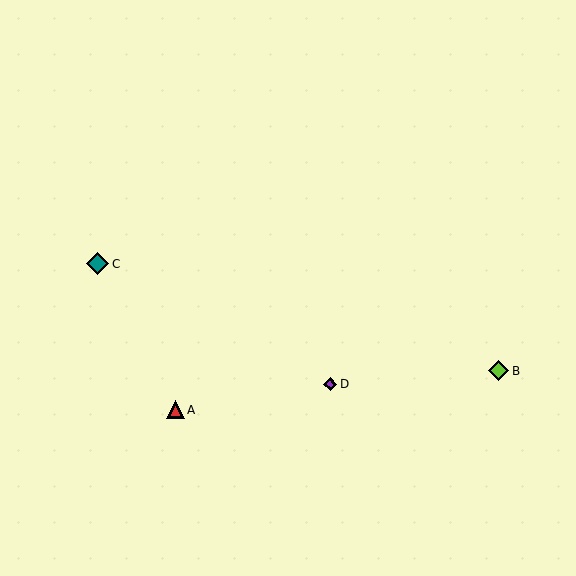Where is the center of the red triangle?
The center of the red triangle is at (175, 410).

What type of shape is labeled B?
Shape B is a lime diamond.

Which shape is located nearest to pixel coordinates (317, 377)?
The purple diamond (labeled D) at (330, 384) is nearest to that location.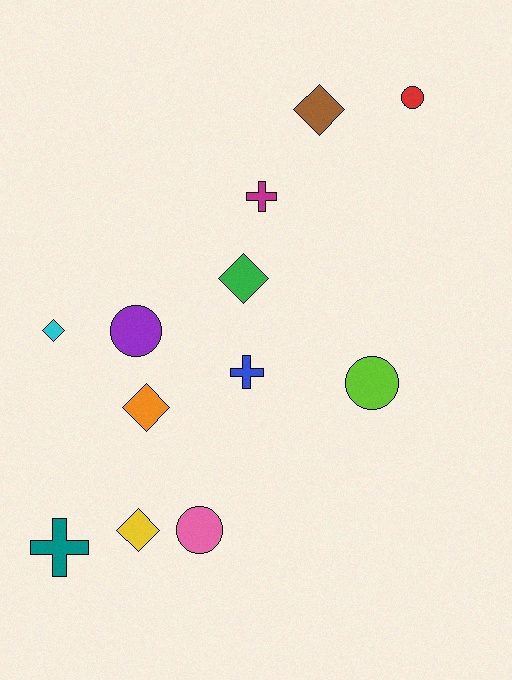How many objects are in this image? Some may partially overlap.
There are 12 objects.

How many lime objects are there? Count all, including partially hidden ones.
There is 1 lime object.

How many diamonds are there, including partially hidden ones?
There are 5 diamonds.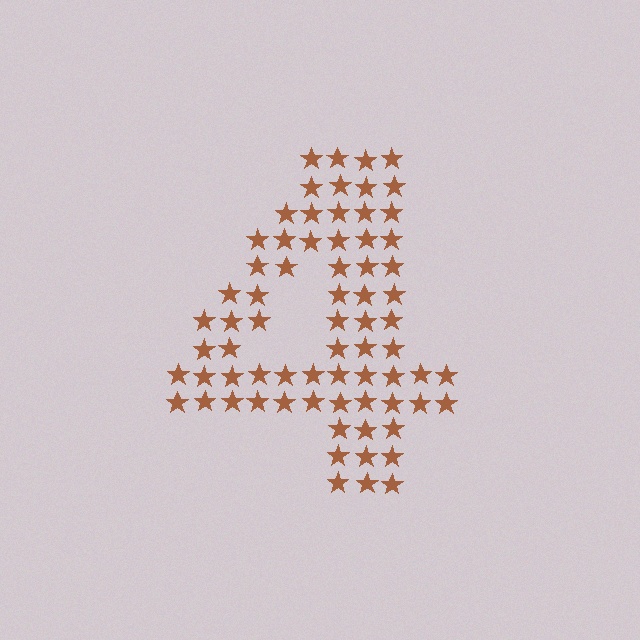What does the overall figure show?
The overall figure shows the digit 4.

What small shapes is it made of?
It is made of small stars.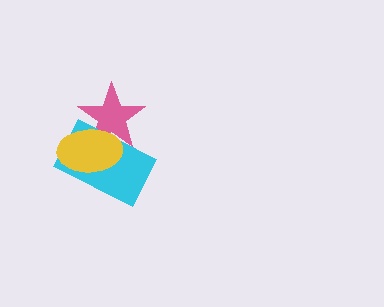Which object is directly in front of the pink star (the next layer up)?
The cyan rectangle is directly in front of the pink star.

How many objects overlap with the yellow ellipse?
2 objects overlap with the yellow ellipse.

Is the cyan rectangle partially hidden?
Yes, it is partially covered by another shape.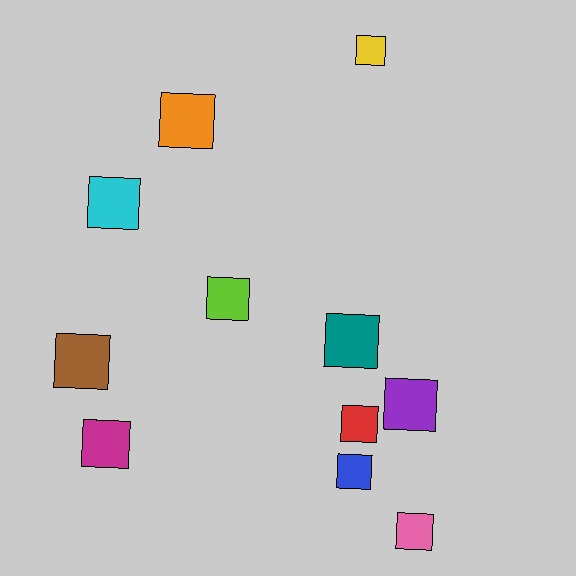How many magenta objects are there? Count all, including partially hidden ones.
There is 1 magenta object.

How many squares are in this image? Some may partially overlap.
There are 11 squares.